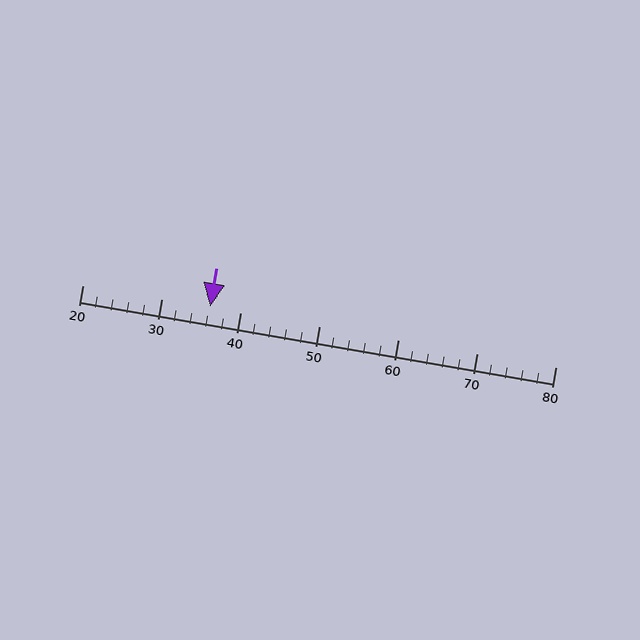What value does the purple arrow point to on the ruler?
The purple arrow points to approximately 36.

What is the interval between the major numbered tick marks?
The major tick marks are spaced 10 units apart.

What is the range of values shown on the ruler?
The ruler shows values from 20 to 80.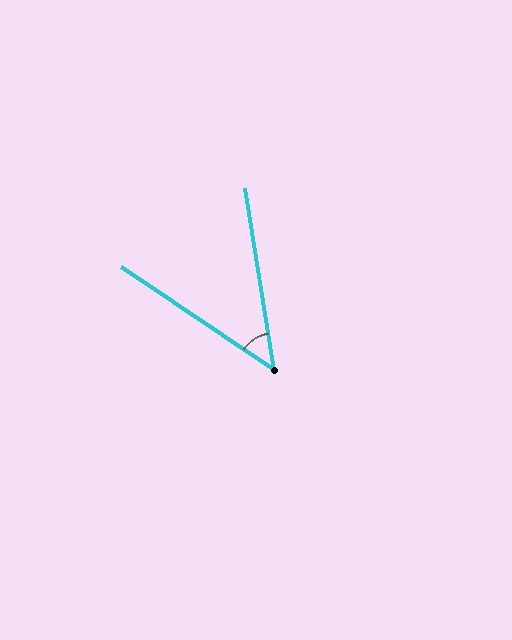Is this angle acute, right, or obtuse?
It is acute.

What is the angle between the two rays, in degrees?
Approximately 47 degrees.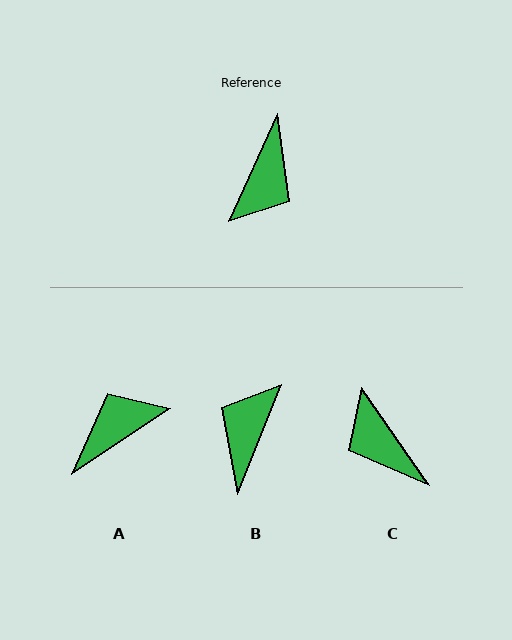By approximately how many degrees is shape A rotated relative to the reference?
Approximately 148 degrees counter-clockwise.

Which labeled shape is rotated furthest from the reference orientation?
B, about 177 degrees away.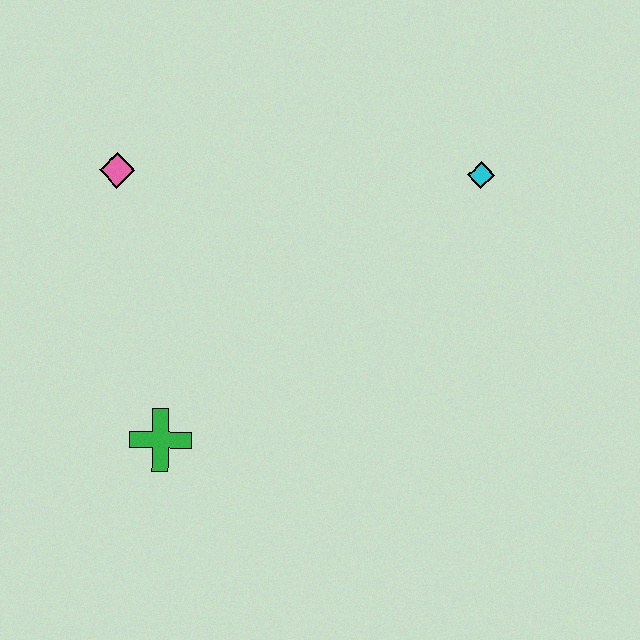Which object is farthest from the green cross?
The cyan diamond is farthest from the green cross.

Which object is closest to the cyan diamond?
The pink diamond is closest to the cyan diamond.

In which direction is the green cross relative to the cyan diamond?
The green cross is to the left of the cyan diamond.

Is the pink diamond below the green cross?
No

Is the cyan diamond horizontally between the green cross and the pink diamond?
No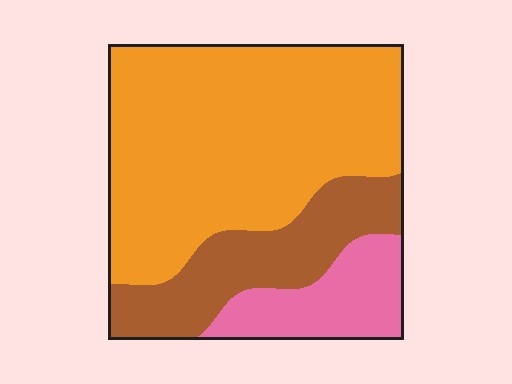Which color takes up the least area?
Pink, at roughly 15%.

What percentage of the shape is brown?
Brown takes up less than a quarter of the shape.